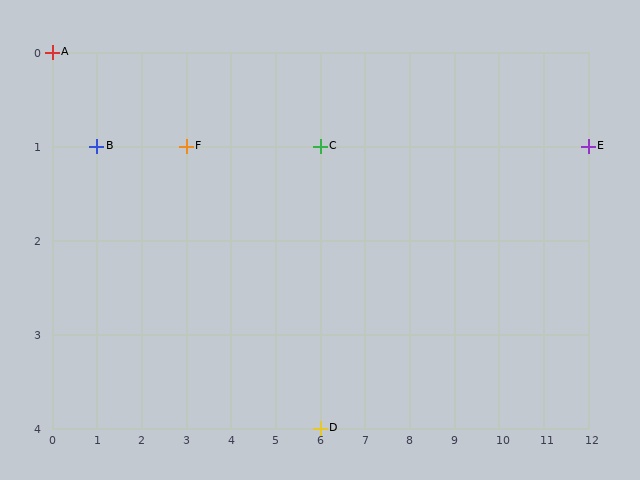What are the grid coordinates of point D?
Point D is at grid coordinates (6, 4).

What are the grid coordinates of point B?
Point B is at grid coordinates (1, 1).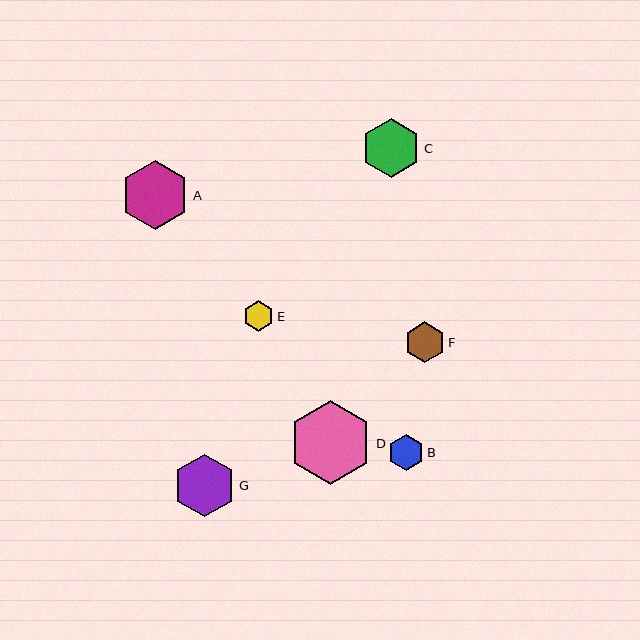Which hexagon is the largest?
Hexagon D is the largest with a size of approximately 84 pixels.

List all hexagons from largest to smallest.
From largest to smallest: D, A, G, C, F, B, E.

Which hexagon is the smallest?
Hexagon E is the smallest with a size of approximately 30 pixels.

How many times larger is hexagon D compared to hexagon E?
Hexagon D is approximately 2.8 times the size of hexagon E.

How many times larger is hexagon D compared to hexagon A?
Hexagon D is approximately 1.2 times the size of hexagon A.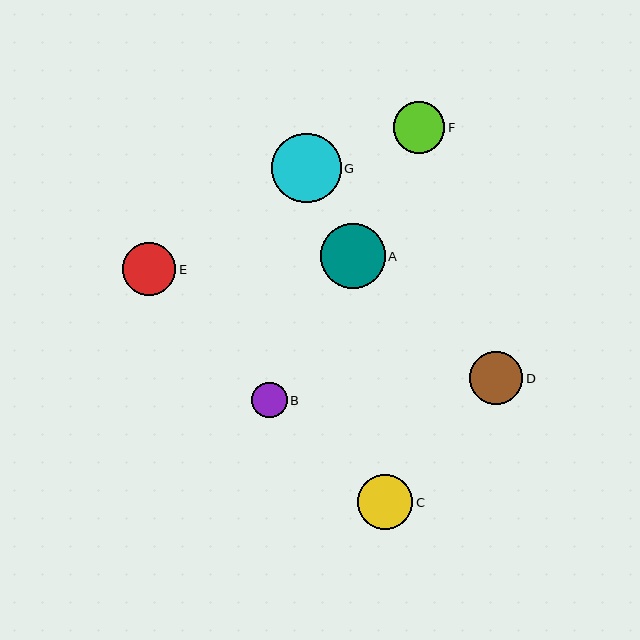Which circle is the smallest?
Circle B is the smallest with a size of approximately 35 pixels.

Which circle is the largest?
Circle G is the largest with a size of approximately 69 pixels.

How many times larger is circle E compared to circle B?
Circle E is approximately 1.5 times the size of circle B.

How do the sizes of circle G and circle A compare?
Circle G and circle A are approximately the same size.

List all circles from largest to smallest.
From largest to smallest: G, A, C, E, D, F, B.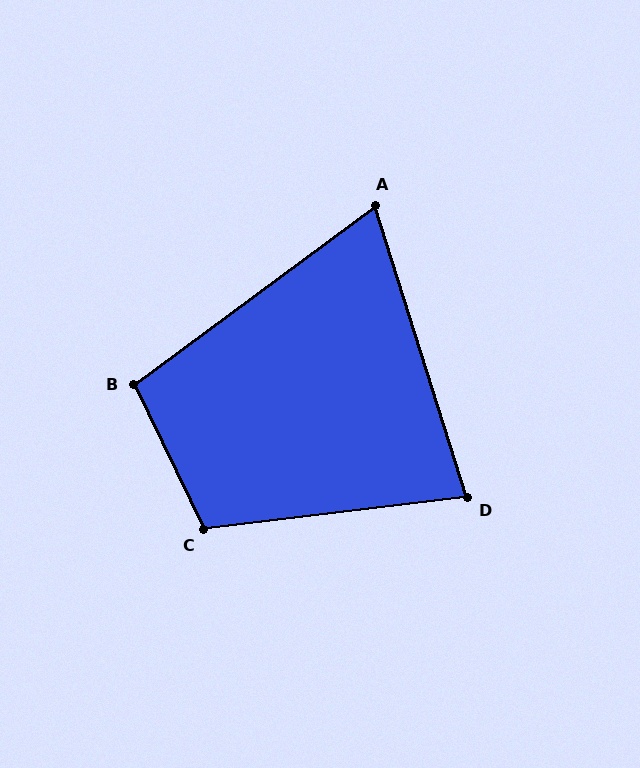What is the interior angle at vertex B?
Approximately 101 degrees (obtuse).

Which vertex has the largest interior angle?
C, at approximately 109 degrees.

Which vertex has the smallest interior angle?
A, at approximately 71 degrees.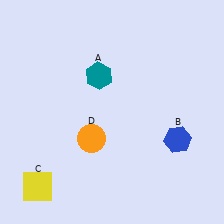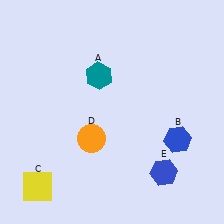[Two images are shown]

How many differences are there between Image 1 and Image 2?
There is 1 difference between the two images.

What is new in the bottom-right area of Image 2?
A blue hexagon (E) was added in the bottom-right area of Image 2.